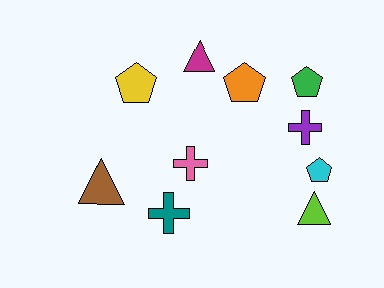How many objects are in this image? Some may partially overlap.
There are 10 objects.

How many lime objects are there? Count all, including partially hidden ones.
There is 1 lime object.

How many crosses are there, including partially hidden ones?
There are 3 crosses.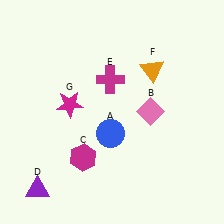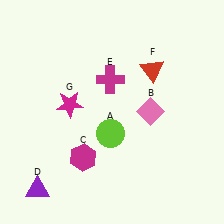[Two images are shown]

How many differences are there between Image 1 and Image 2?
There are 2 differences between the two images.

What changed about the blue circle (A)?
In Image 1, A is blue. In Image 2, it changed to lime.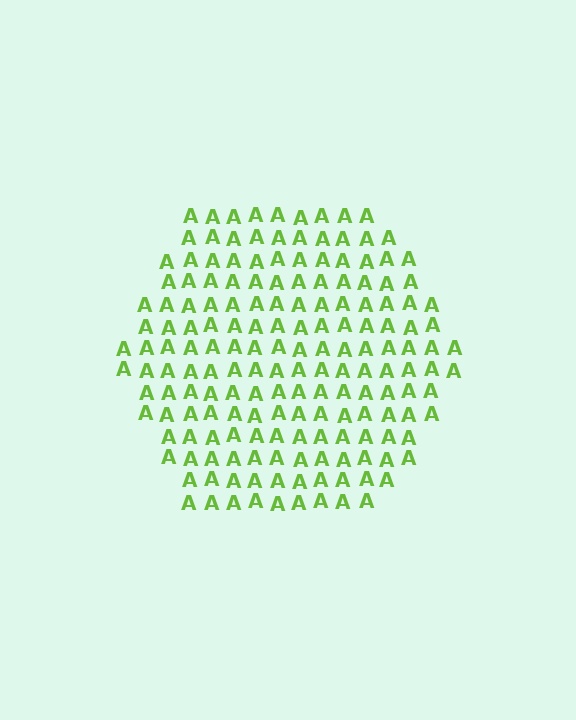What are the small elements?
The small elements are letter A's.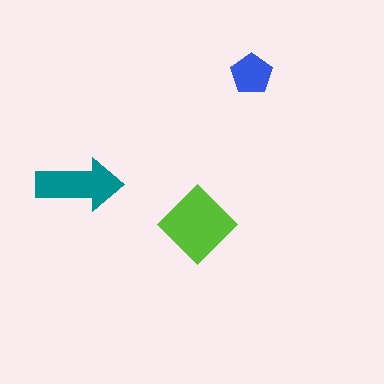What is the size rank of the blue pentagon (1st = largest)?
3rd.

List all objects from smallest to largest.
The blue pentagon, the teal arrow, the lime diamond.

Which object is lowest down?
The lime diamond is bottommost.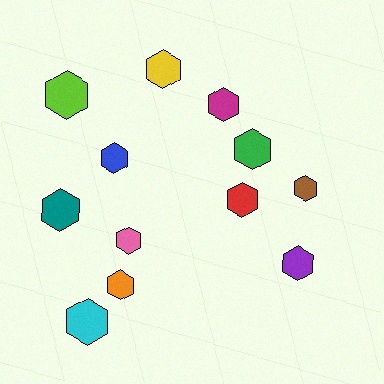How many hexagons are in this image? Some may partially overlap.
There are 12 hexagons.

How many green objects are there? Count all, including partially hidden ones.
There is 1 green object.